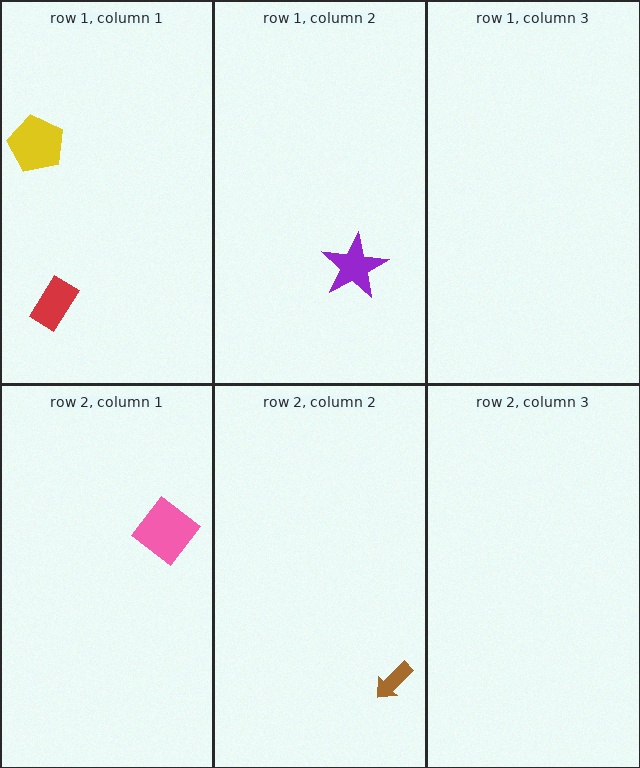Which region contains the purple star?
The row 1, column 2 region.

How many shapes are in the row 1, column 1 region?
2.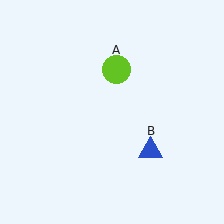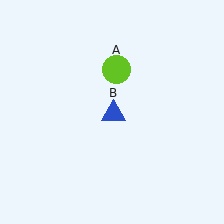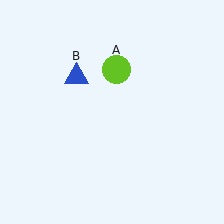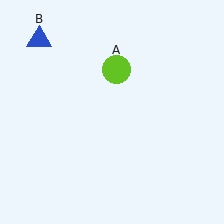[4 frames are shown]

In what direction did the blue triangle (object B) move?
The blue triangle (object B) moved up and to the left.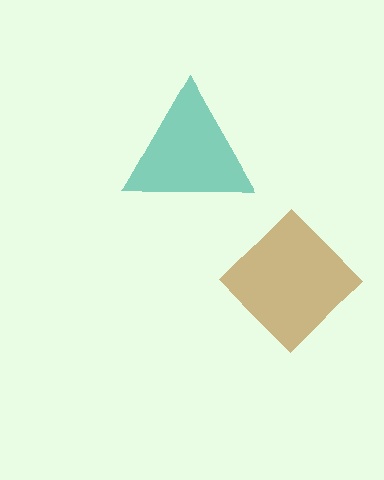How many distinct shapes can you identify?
There are 2 distinct shapes: a brown diamond, a teal triangle.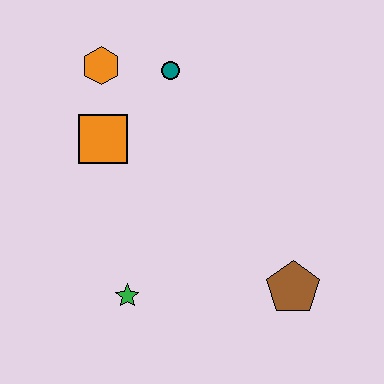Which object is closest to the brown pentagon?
The green star is closest to the brown pentagon.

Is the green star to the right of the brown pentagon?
No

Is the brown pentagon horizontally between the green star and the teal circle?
No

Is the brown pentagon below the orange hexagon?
Yes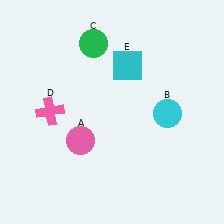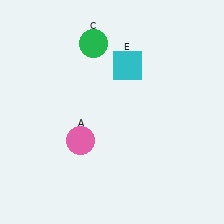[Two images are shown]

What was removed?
The cyan circle (B), the pink cross (D) were removed in Image 2.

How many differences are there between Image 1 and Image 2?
There are 2 differences between the two images.